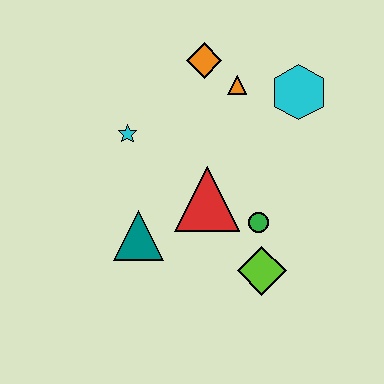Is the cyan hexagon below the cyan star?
No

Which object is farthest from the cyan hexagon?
The teal triangle is farthest from the cyan hexagon.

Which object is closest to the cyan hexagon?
The orange triangle is closest to the cyan hexagon.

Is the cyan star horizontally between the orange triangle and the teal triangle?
No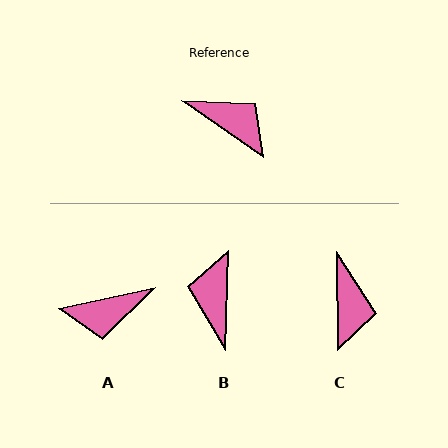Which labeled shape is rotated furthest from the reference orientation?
A, about 133 degrees away.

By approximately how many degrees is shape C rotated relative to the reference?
Approximately 54 degrees clockwise.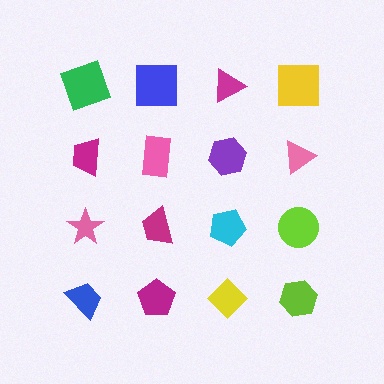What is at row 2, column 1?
A magenta trapezoid.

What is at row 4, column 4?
A lime hexagon.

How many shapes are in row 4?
4 shapes.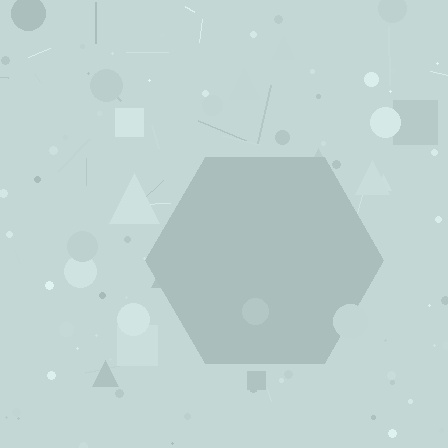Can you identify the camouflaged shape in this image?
The camouflaged shape is a hexagon.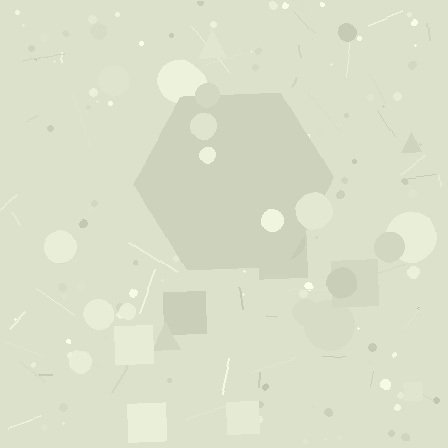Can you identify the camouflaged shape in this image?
The camouflaged shape is a hexagon.